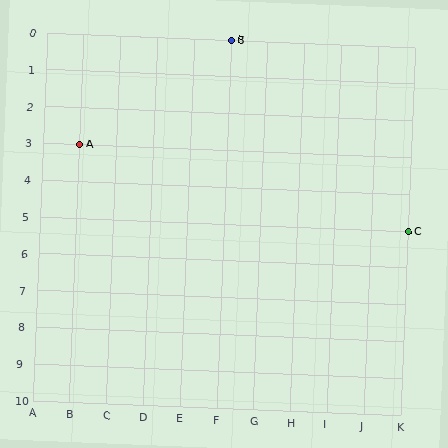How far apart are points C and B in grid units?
Points C and B are 5 columns and 5 rows apart (about 7.1 grid units diagonally).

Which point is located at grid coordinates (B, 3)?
Point A is at (B, 3).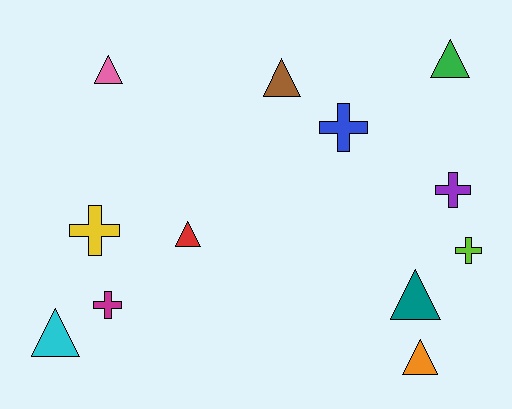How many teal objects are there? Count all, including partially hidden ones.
There is 1 teal object.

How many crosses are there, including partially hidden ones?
There are 5 crosses.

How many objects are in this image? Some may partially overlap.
There are 12 objects.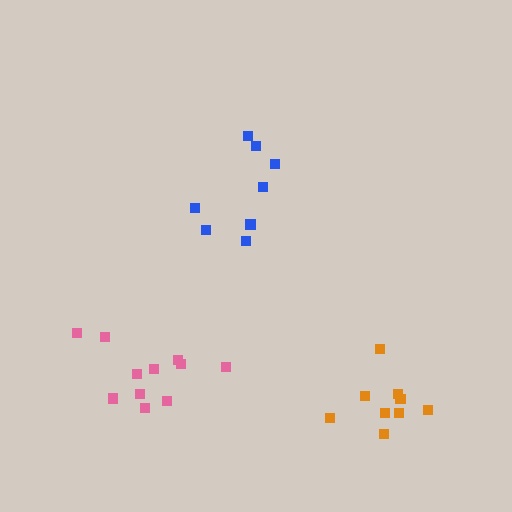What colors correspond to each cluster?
The clusters are colored: blue, orange, pink.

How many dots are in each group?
Group 1: 8 dots, Group 2: 9 dots, Group 3: 11 dots (28 total).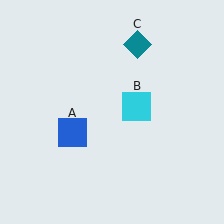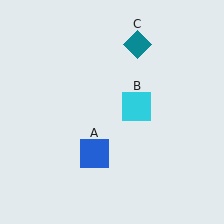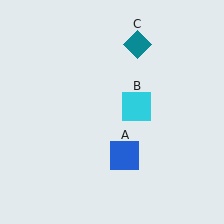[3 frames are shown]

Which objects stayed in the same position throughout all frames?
Cyan square (object B) and teal diamond (object C) remained stationary.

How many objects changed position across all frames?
1 object changed position: blue square (object A).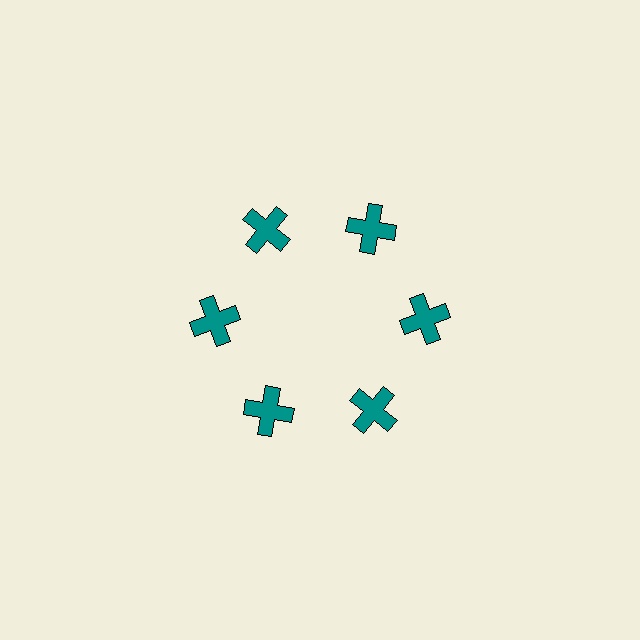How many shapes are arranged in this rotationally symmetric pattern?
There are 6 shapes, arranged in 6 groups of 1.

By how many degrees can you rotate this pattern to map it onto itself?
The pattern maps onto itself every 60 degrees of rotation.